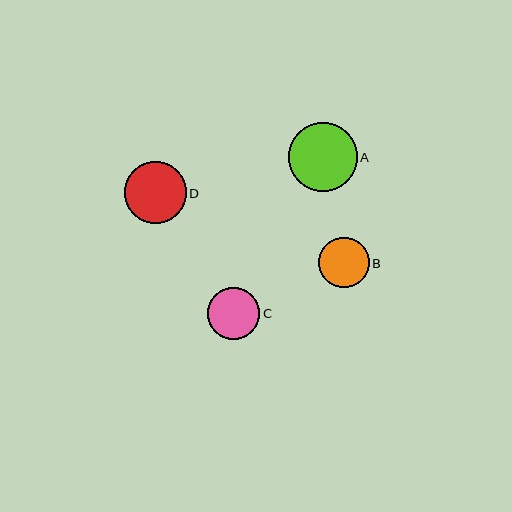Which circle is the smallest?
Circle B is the smallest with a size of approximately 50 pixels.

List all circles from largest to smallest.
From largest to smallest: A, D, C, B.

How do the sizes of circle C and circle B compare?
Circle C and circle B are approximately the same size.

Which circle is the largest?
Circle A is the largest with a size of approximately 69 pixels.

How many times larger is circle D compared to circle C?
Circle D is approximately 1.2 times the size of circle C.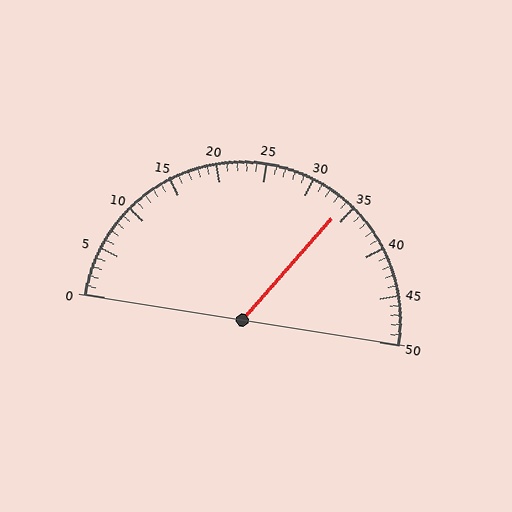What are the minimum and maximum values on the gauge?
The gauge ranges from 0 to 50.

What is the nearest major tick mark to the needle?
The nearest major tick mark is 35.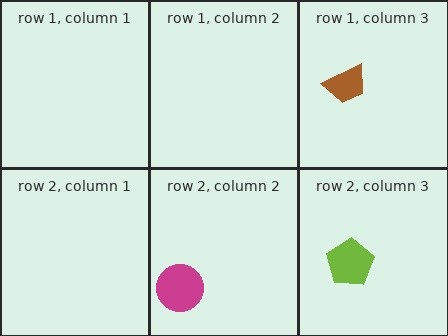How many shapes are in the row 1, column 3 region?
1.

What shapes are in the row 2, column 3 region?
The lime pentagon.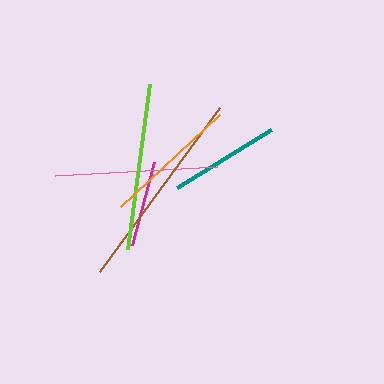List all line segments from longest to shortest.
From longest to shortest: brown, lime, pink, orange, teal, magenta.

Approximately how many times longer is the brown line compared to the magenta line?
The brown line is approximately 2.4 times the length of the magenta line.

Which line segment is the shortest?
The magenta line is the shortest at approximately 86 pixels.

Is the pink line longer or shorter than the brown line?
The brown line is longer than the pink line.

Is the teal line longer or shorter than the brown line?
The brown line is longer than the teal line.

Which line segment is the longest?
The brown line is the longest at approximately 203 pixels.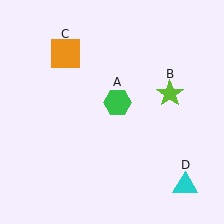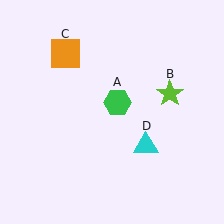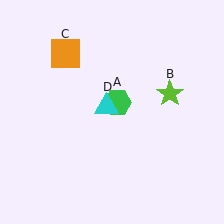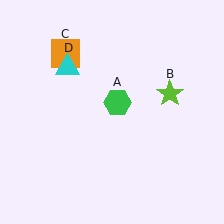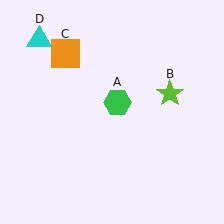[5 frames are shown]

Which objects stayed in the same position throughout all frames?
Green hexagon (object A) and lime star (object B) and orange square (object C) remained stationary.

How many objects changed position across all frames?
1 object changed position: cyan triangle (object D).